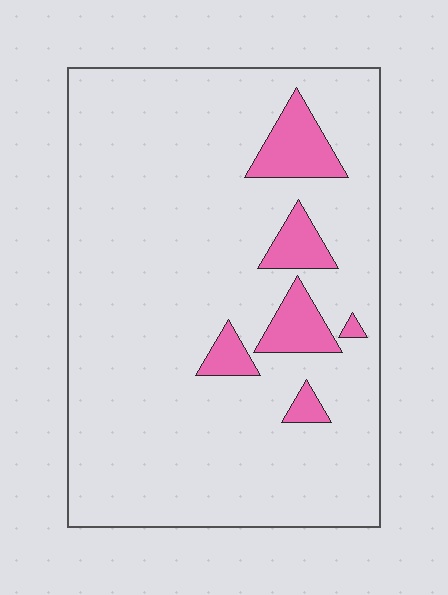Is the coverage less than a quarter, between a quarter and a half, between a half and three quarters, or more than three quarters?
Less than a quarter.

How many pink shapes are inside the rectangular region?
6.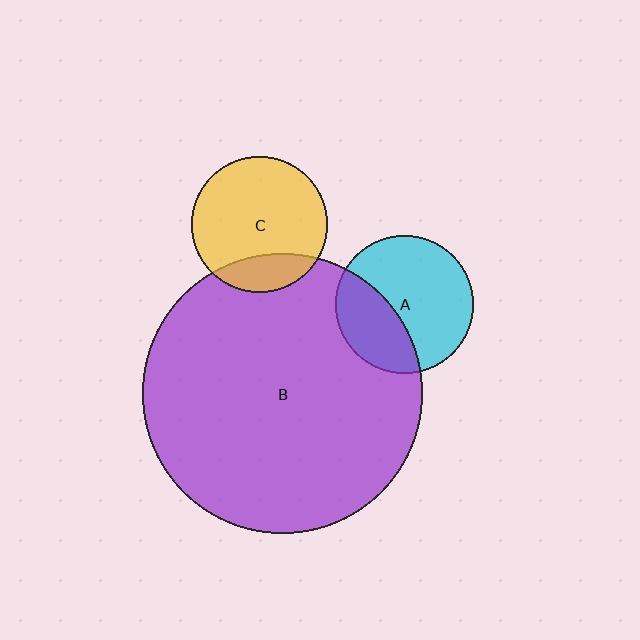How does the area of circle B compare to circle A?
Approximately 4.1 times.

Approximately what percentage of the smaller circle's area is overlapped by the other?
Approximately 35%.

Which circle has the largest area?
Circle B (purple).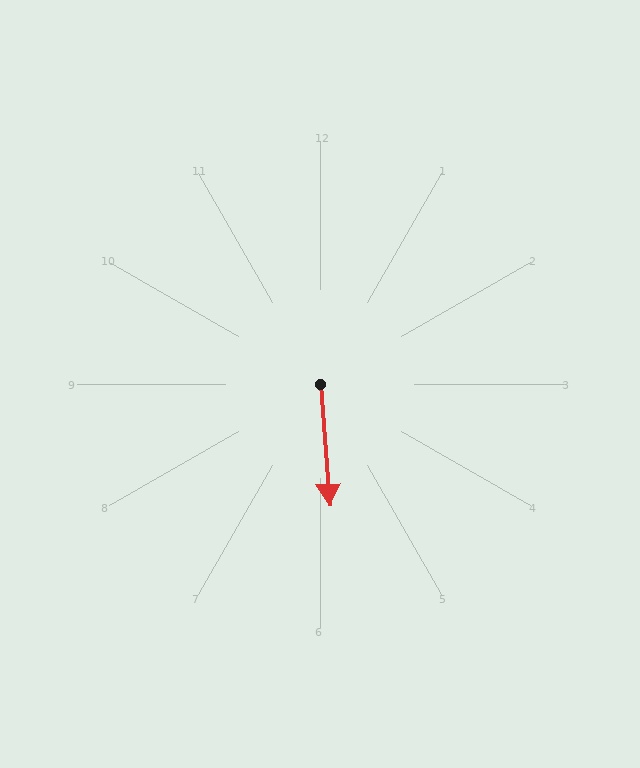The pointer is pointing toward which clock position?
Roughly 6 o'clock.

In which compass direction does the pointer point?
South.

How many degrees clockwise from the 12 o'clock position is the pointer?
Approximately 176 degrees.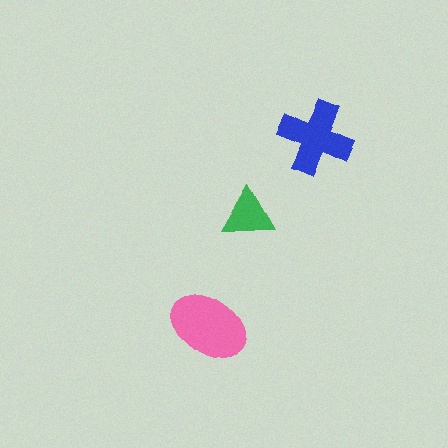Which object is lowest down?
The pink ellipse is bottommost.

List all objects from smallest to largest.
The green triangle, the blue cross, the pink ellipse.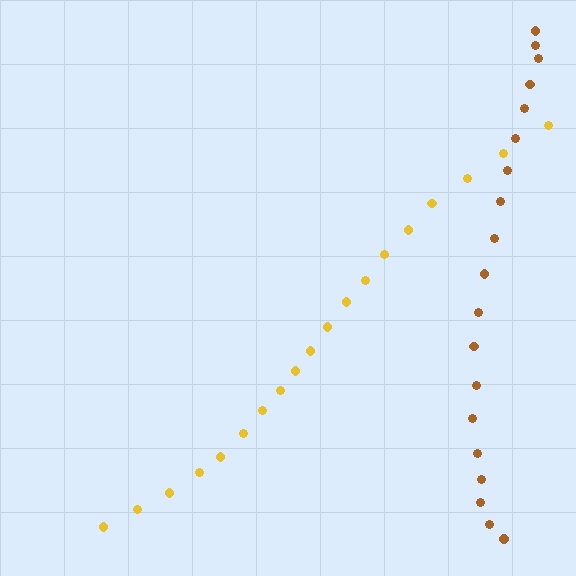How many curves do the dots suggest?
There are 2 distinct paths.